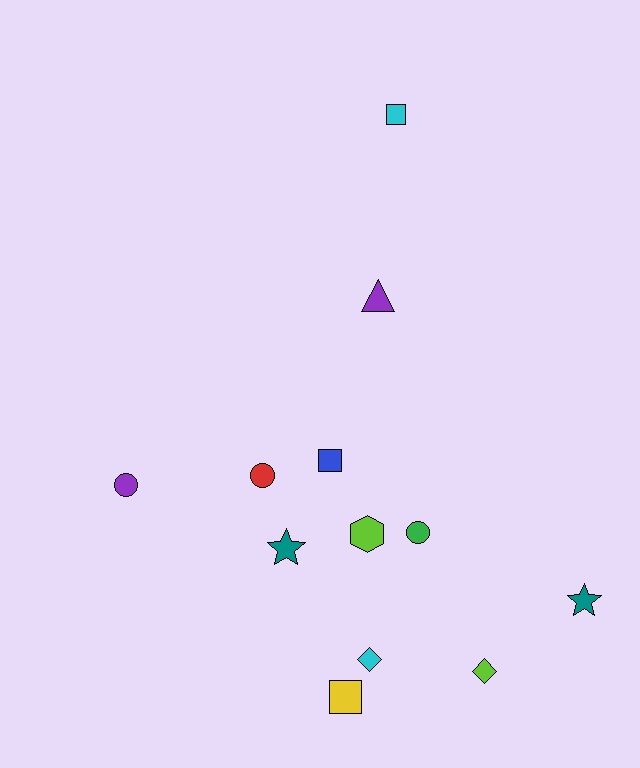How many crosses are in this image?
There are no crosses.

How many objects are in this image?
There are 12 objects.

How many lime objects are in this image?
There are 2 lime objects.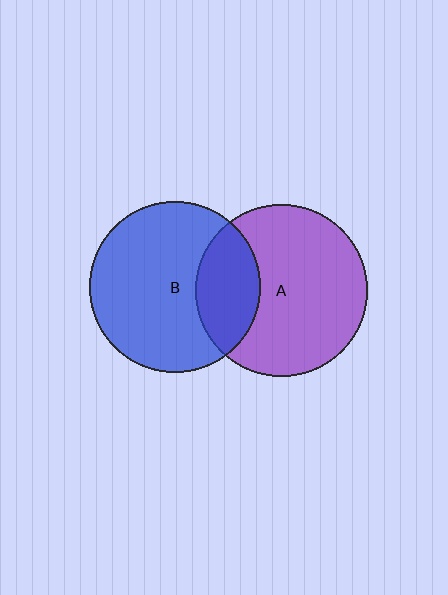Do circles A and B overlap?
Yes.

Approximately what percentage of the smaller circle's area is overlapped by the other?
Approximately 25%.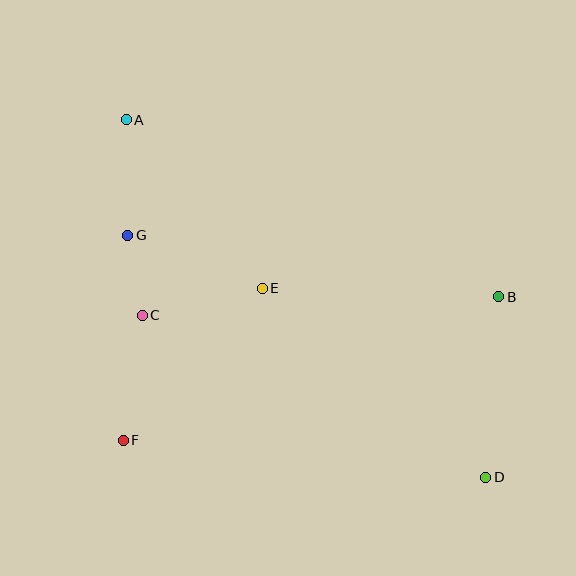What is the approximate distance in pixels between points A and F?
The distance between A and F is approximately 321 pixels.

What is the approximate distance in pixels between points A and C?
The distance between A and C is approximately 196 pixels.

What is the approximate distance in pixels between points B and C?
The distance between B and C is approximately 357 pixels.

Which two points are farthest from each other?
Points A and D are farthest from each other.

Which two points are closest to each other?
Points C and G are closest to each other.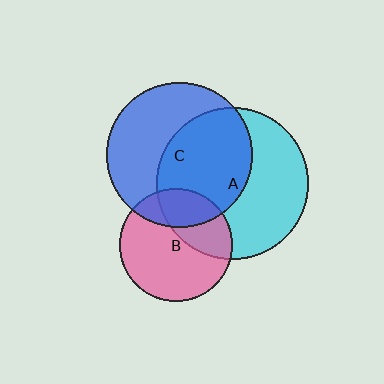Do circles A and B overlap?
Yes.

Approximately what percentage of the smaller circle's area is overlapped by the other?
Approximately 35%.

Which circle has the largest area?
Circle A (cyan).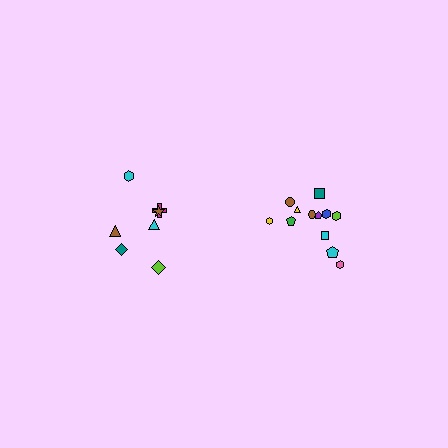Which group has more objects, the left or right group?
The right group.